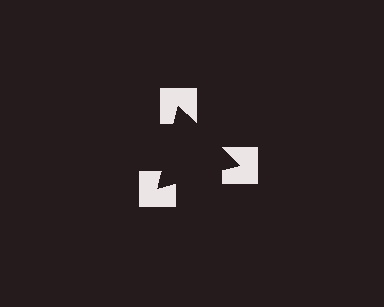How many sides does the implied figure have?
3 sides.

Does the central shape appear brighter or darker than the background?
It typically appears slightly darker than the background, even though no actual brightness change is drawn.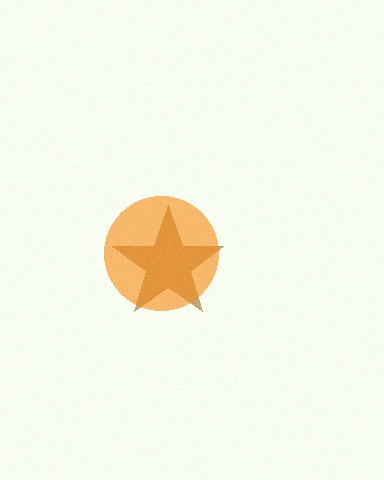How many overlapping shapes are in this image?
There are 2 overlapping shapes in the image.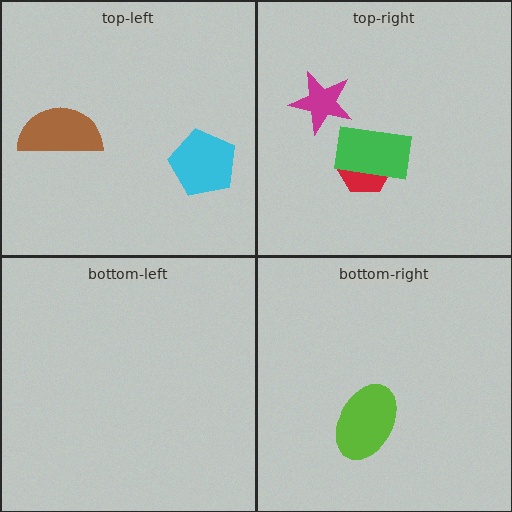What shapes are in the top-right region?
The red hexagon, the green rectangle, the magenta star.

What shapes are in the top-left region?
The brown semicircle, the cyan pentagon.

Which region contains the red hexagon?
The top-right region.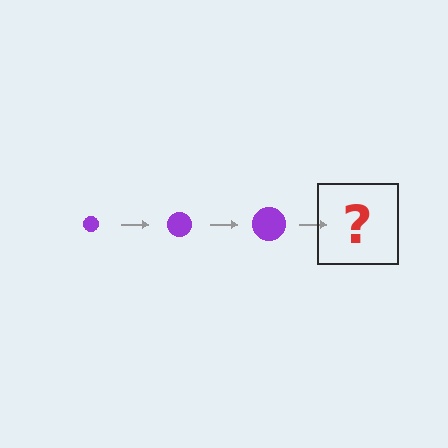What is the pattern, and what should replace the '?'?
The pattern is that the circle gets progressively larger each step. The '?' should be a purple circle, larger than the previous one.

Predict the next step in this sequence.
The next step is a purple circle, larger than the previous one.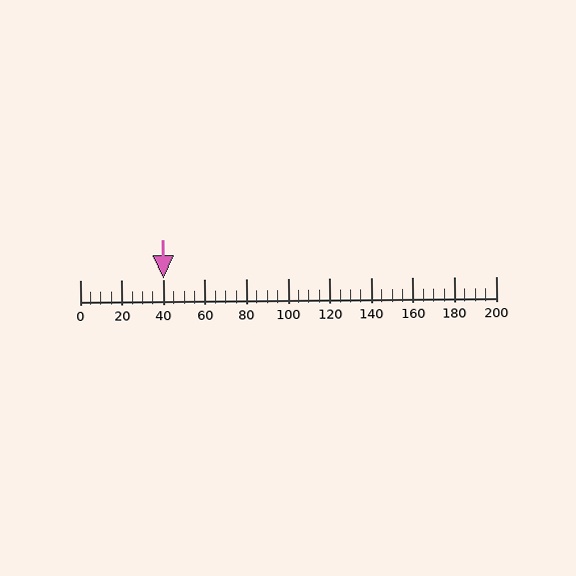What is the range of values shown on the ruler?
The ruler shows values from 0 to 200.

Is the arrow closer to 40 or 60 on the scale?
The arrow is closer to 40.